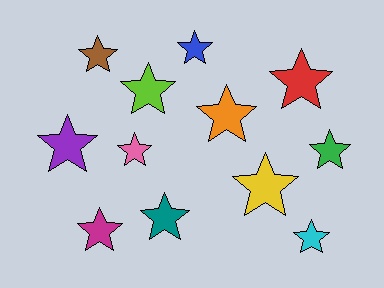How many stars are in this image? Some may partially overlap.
There are 12 stars.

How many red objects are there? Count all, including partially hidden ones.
There is 1 red object.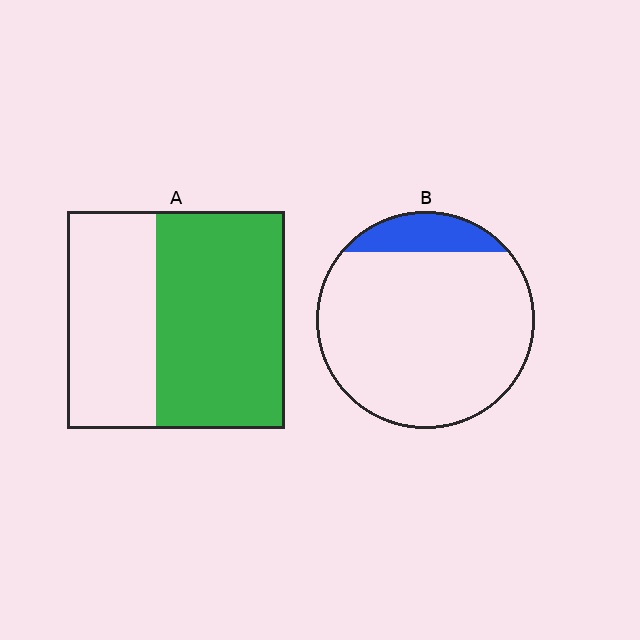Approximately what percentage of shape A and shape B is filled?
A is approximately 60% and B is approximately 15%.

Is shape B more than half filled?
No.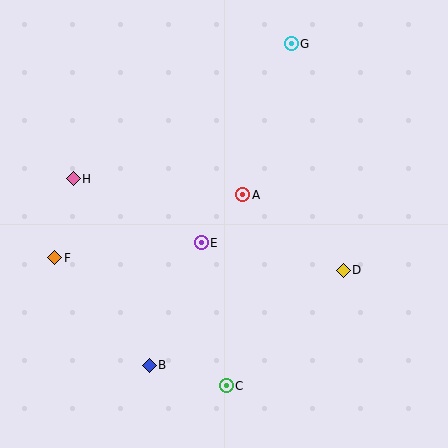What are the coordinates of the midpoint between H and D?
The midpoint between H and D is at (208, 224).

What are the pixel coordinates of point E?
Point E is at (201, 243).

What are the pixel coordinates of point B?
Point B is at (149, 365).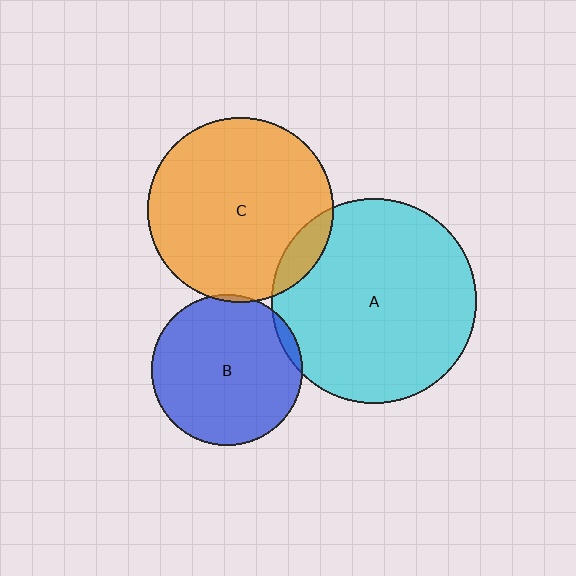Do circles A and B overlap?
Yes.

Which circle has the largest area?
Circle A (cyan).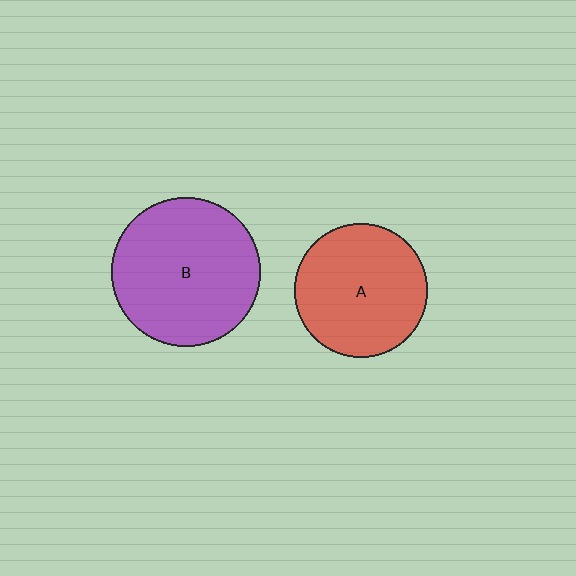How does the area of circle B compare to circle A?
Approximately 1.3 times.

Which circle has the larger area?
Circle B (purple).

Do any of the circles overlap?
No, none of the circles overlap.